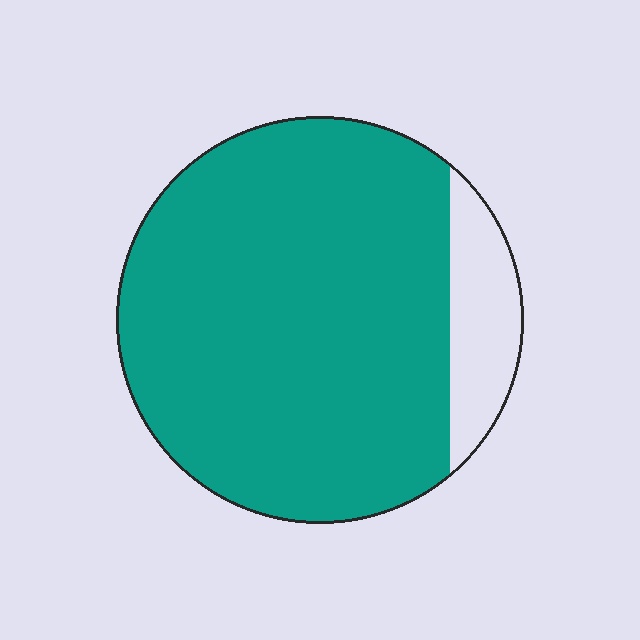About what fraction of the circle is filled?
About seven eighths (7/8).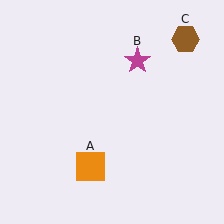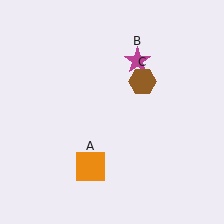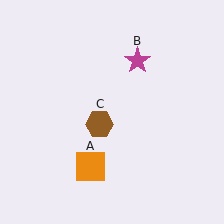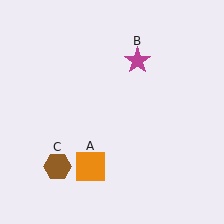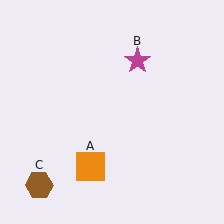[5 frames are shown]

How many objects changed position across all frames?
1 object changed position: brown hexagon (object C).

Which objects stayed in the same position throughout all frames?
Orange square (object A) and magenta star (object B) remained stationary.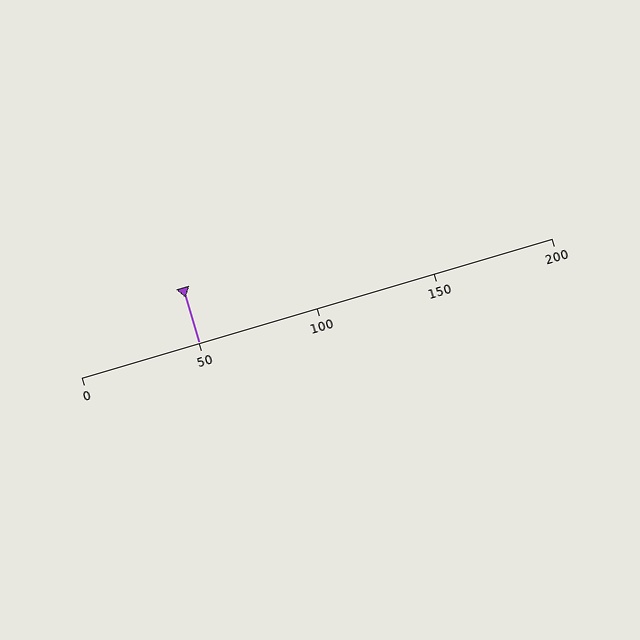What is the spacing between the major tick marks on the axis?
The major ticks are spaced 50 apart.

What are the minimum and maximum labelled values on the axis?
The axis runs from 0 to 200.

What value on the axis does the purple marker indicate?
The marker indicates approximately 50.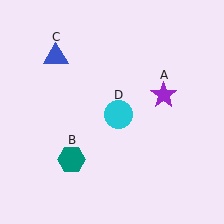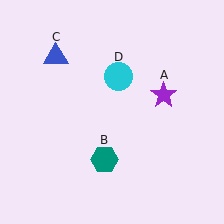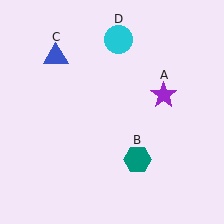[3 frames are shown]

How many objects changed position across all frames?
2 objects changed position: teal hexagon (object B), cyan circle (object D).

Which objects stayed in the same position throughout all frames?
Purple star (object A) and blue triangle (object C) remained stationary.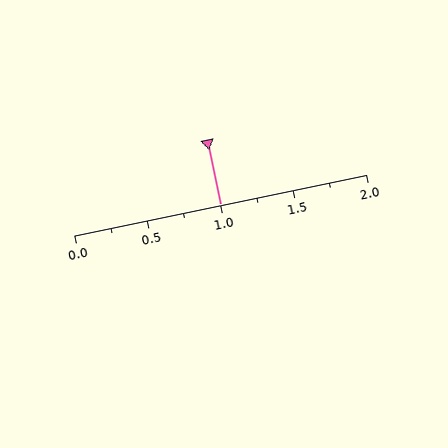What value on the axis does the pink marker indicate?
The marker indicates approximately 1.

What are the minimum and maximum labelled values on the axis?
The axis runs from 0.0 to 2.0.